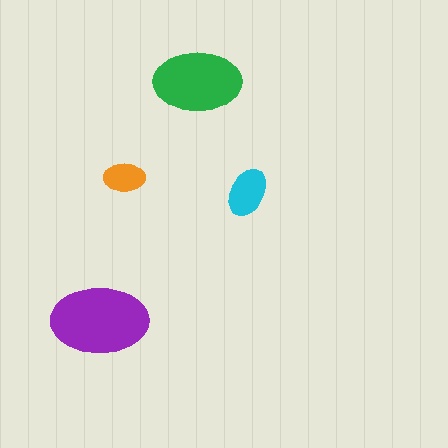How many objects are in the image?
There are 4 objects in the image.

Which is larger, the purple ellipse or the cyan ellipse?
The purple one.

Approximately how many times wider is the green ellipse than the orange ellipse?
About 2 times wider.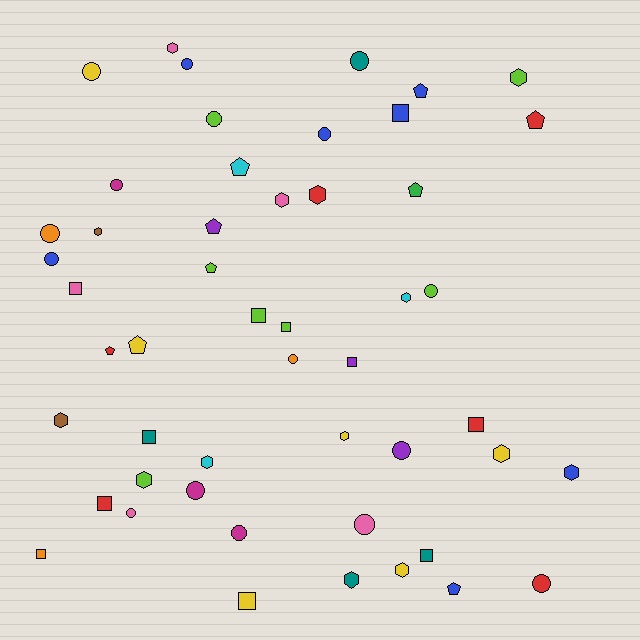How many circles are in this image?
There are 16 circles.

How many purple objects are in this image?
There are 3 purple objects.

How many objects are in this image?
There are 50 objects.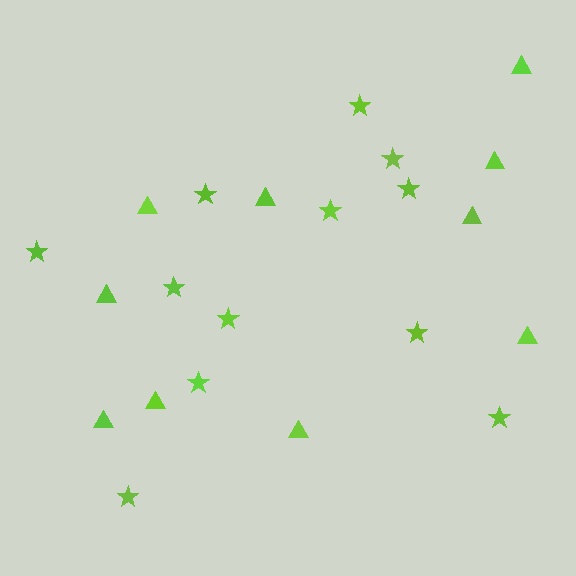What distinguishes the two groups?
There are 2 groups: one group of stars (12) and one group of triangles (10).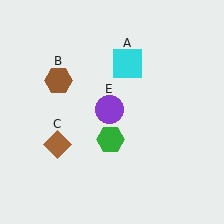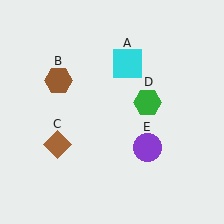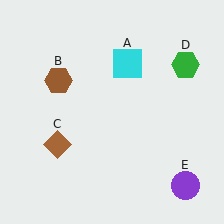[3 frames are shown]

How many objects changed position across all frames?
2 objects changed position: green hexagon (object D), purple circle (object E).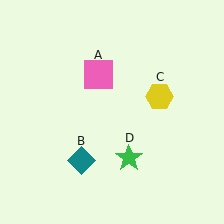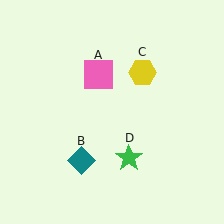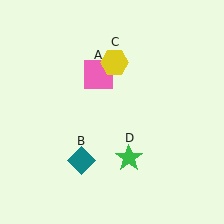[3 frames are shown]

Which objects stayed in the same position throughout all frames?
Pink square (object A) and teal diamond (object B) and green star (object D) remained stationary.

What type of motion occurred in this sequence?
The yellow hexagon (object C) rotated counterclockwise around the center of the scene.